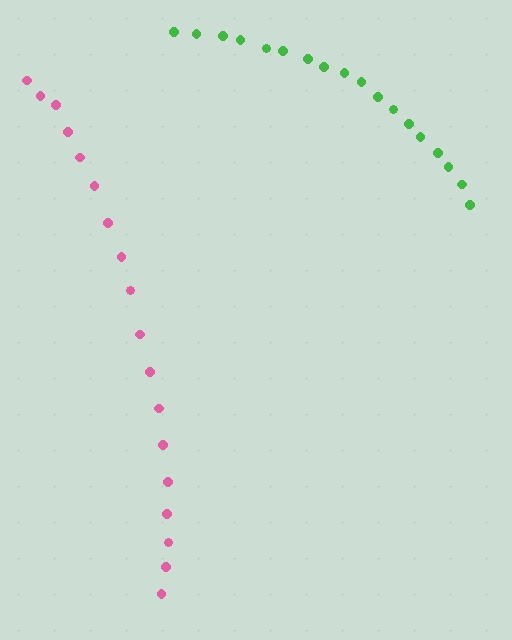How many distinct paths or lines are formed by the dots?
There are 2 distinct paths.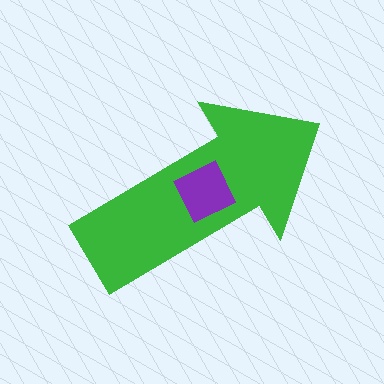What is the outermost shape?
The green arrow.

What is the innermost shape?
The purple square.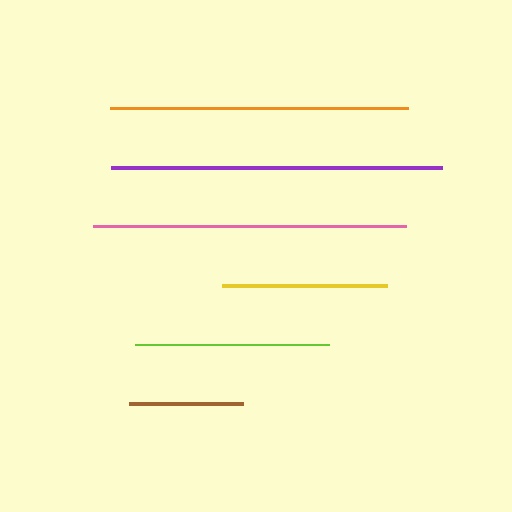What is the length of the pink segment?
The pink segment is approximately 313 pixels long.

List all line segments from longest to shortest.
From longest to shortest: purple, pink, orange, lime, yellow, brown.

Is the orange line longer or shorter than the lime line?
The orange line is longer than the lime line.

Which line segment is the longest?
The purple line is the longest at approximately 331 pixels.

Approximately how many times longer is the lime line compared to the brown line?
The lime line is approximately 1.7 times the length of the brown line.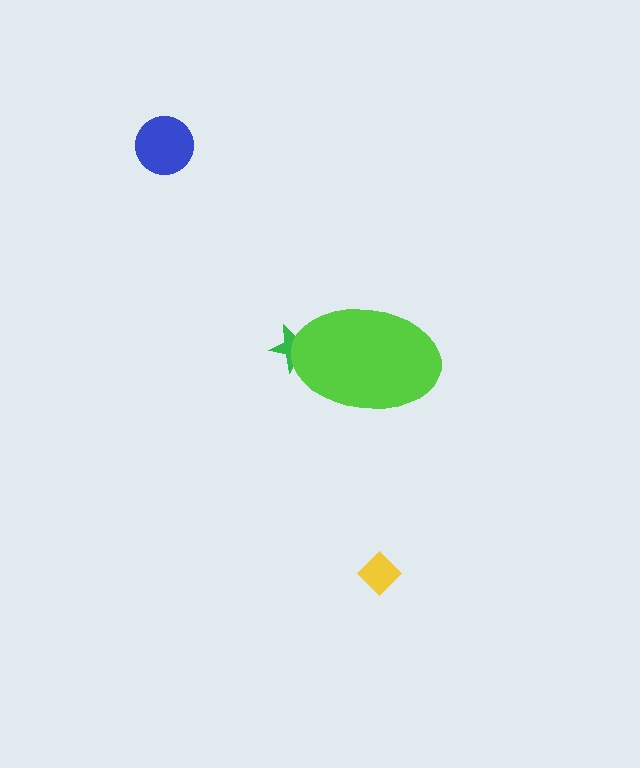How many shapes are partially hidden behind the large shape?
1 shape is partially hidden.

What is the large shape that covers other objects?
A lime ellipse.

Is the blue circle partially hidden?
No, the blue circle is fully visible.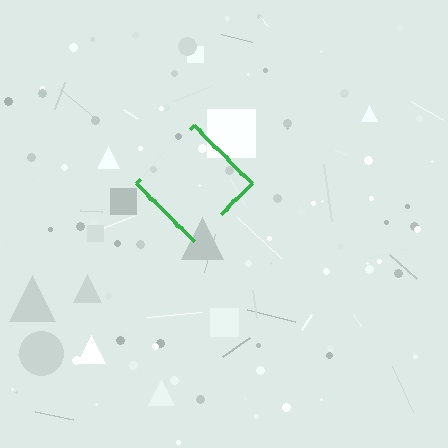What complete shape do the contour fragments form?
The contour fragments form a diamond.